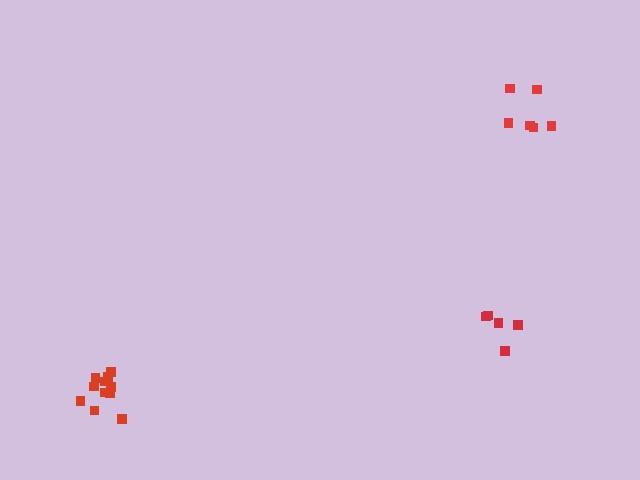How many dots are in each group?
Group 1: 11 dots, Group 2: 6 dots, Group 3: 5 dots (22 total).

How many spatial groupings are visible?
There are 3 spatial groupings.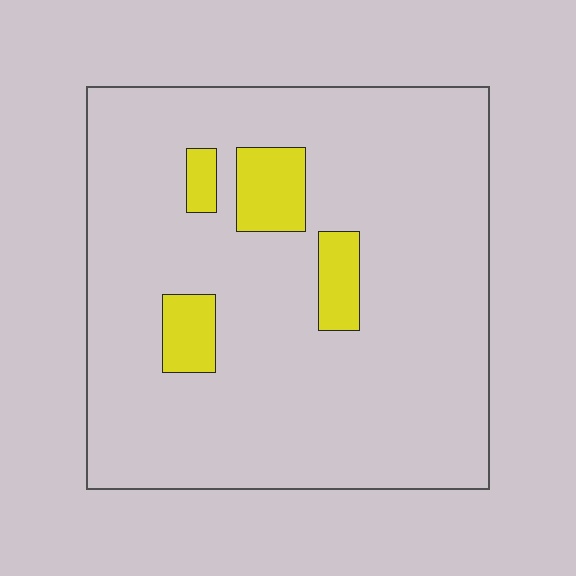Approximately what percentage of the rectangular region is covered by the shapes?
Approximately 10%.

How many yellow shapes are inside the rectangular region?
4.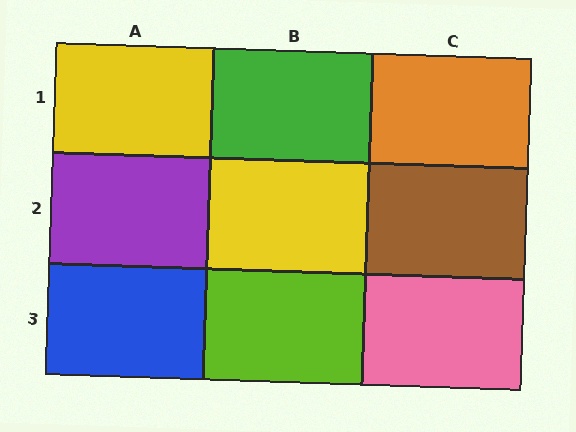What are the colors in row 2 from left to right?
Purple, yellow, brown.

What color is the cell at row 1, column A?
Yellow.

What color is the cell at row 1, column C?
Orange.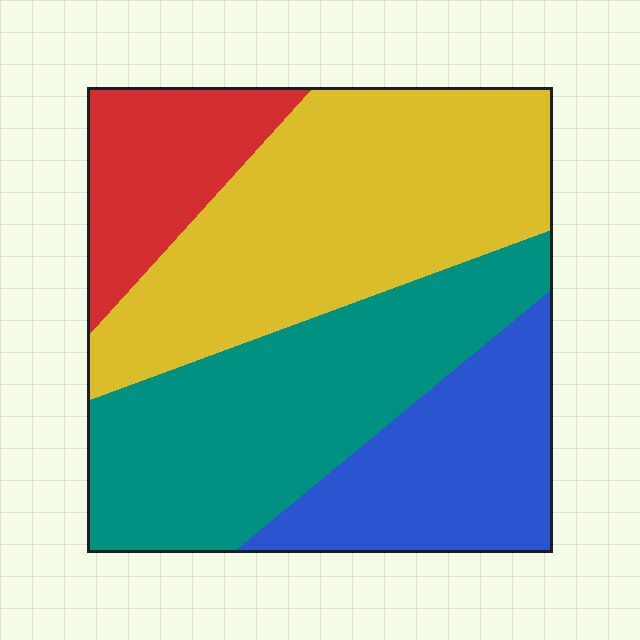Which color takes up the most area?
Yellow, at roughly 35%.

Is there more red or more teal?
Teal.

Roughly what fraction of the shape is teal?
Teal covers 31% of the shape.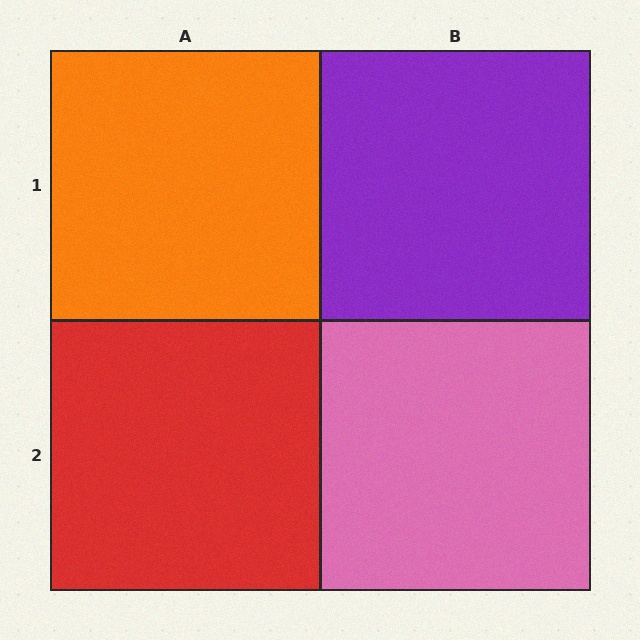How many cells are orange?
1 cell is orange.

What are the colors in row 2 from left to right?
Red, pink.